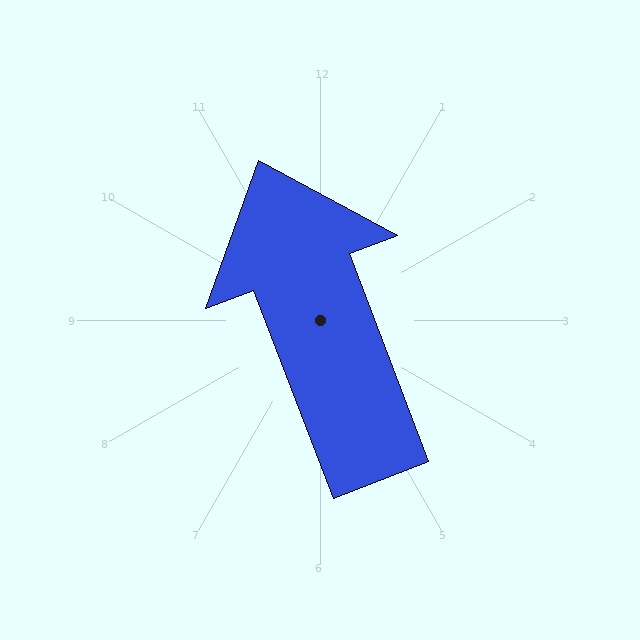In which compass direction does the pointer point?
North.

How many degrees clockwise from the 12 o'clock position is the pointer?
Approximately 339 degrees.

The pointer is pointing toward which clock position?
Roughly 11 o'clock.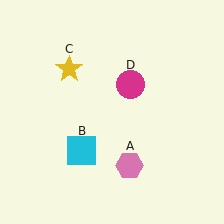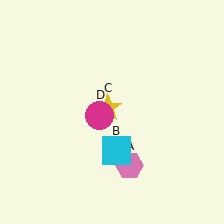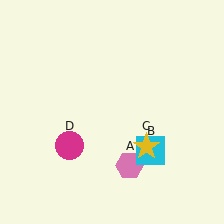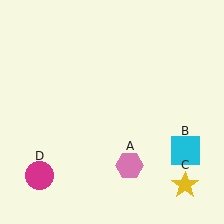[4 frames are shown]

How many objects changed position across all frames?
3 objects changed position: cyan square (object B), yellow star (object C), magenta circle (object D).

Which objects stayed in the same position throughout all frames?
Pink hexagon (object A) remained stationary.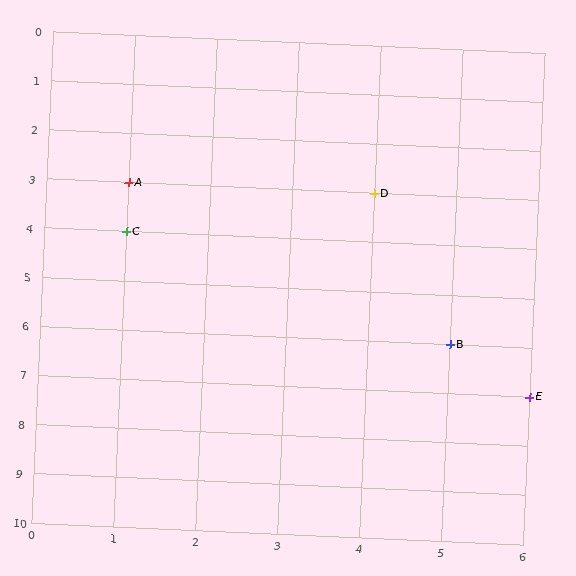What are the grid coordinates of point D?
Point D is at grid coordinates (4, 3).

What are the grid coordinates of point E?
Point E is at grid coordinates (6, 7).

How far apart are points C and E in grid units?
Points C and E are 5 columns and 3 rows apart (about 5.8 grid units diagonally).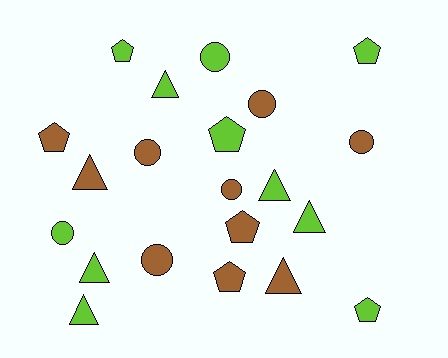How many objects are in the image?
There are 21 objects.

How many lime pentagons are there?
There are 4 lime pentagons.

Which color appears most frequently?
Lime, with 11 objects.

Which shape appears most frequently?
Triangle, with 7 objects.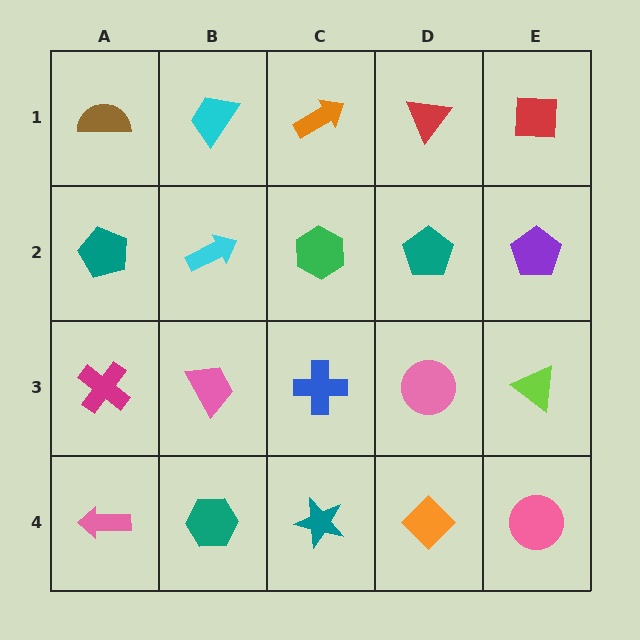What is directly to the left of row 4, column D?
A teal star.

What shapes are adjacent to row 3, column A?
A teal pentagon (row 2, column A), a pink arrow (row 4, column A), a pink trapezoid (row 3, column B).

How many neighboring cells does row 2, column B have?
4.